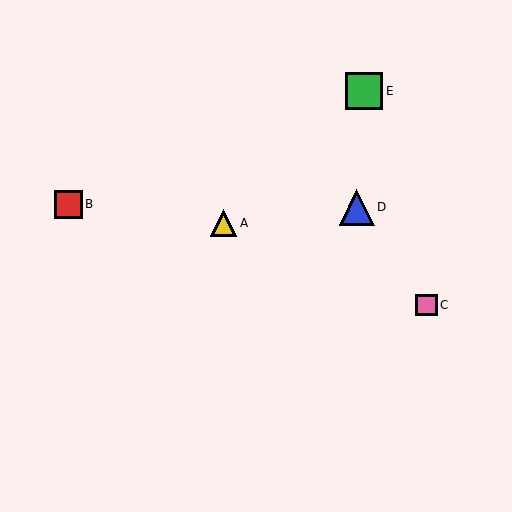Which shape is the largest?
The green square (labeled E) is the largest.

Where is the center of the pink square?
The center of the pink square is at (427, 305).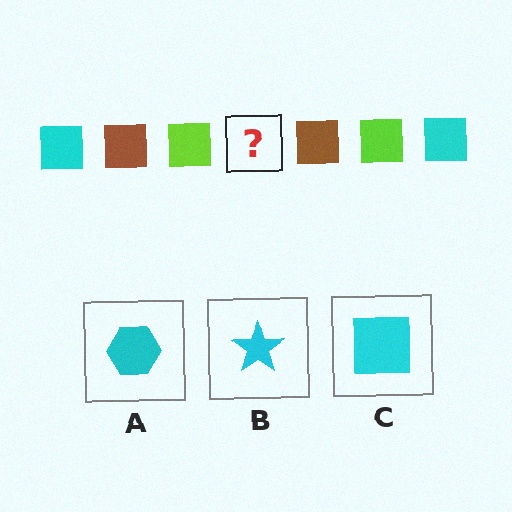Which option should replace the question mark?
Option C.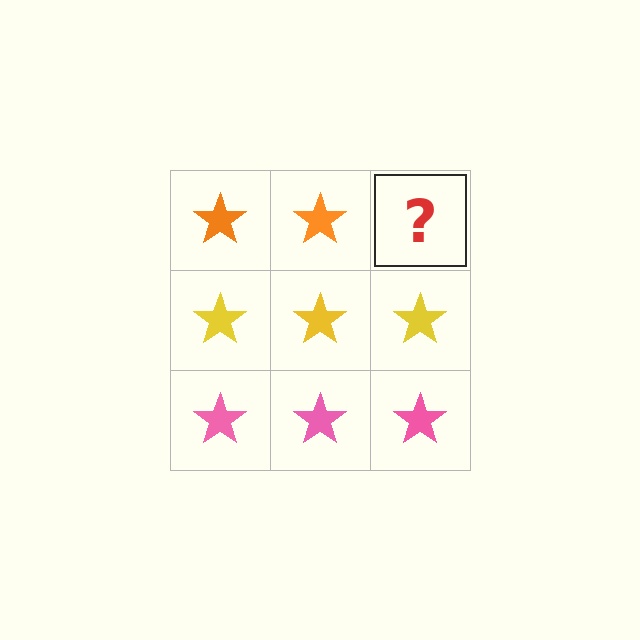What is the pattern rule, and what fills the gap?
The rule is that each row has a consistent color. The gap should be filled with an orange star.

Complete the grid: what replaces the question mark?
The question mark should be replaced with an orange star.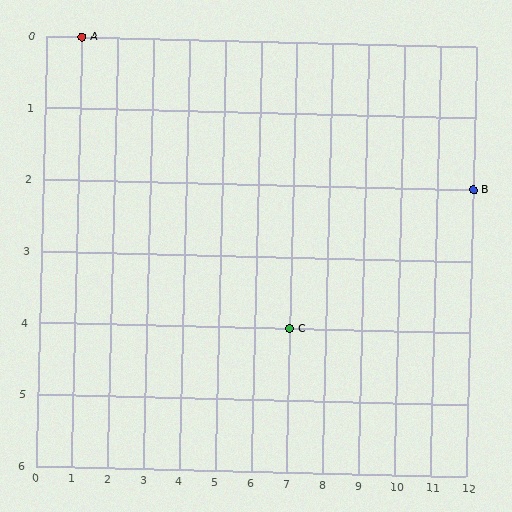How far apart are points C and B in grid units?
Points C and B are 5 columns and 2 rows apart (about 5.4 grid units diagonally).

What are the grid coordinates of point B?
Point B is at grid coordinates (12, 2).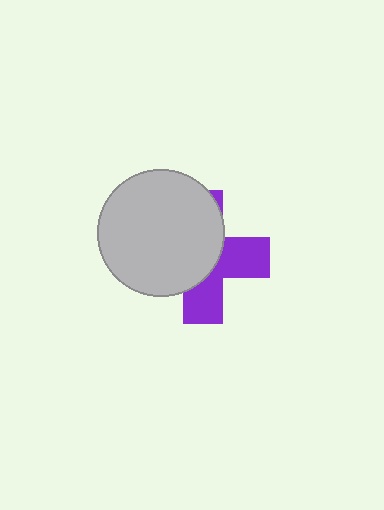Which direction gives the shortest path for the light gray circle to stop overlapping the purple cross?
Moving left gives the shortest separation.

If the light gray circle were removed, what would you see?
You would see the complete purple cross.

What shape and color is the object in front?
The object in front is a light gray circle.